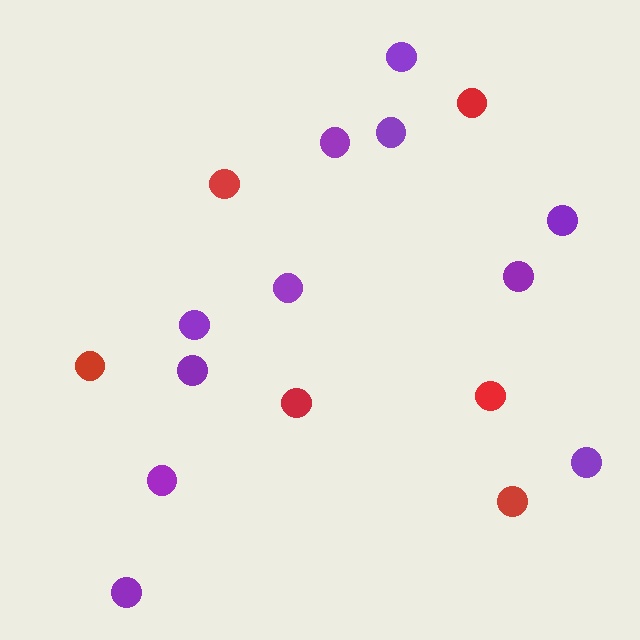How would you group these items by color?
There are 2 groups: one group of red circles (6) and one group of purple circles (11).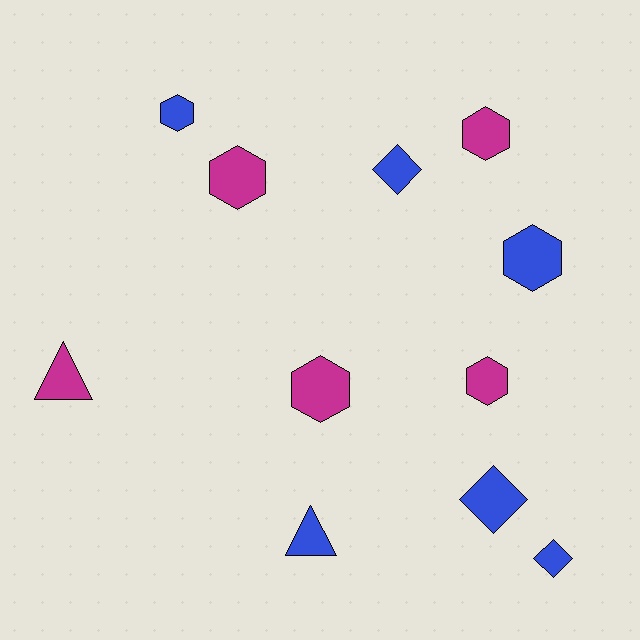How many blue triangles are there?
There is 1 blue triangle.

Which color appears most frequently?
Blue, with 6 objects.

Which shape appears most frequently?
Hexagon, with 6 objects.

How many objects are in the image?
There are 11 objects.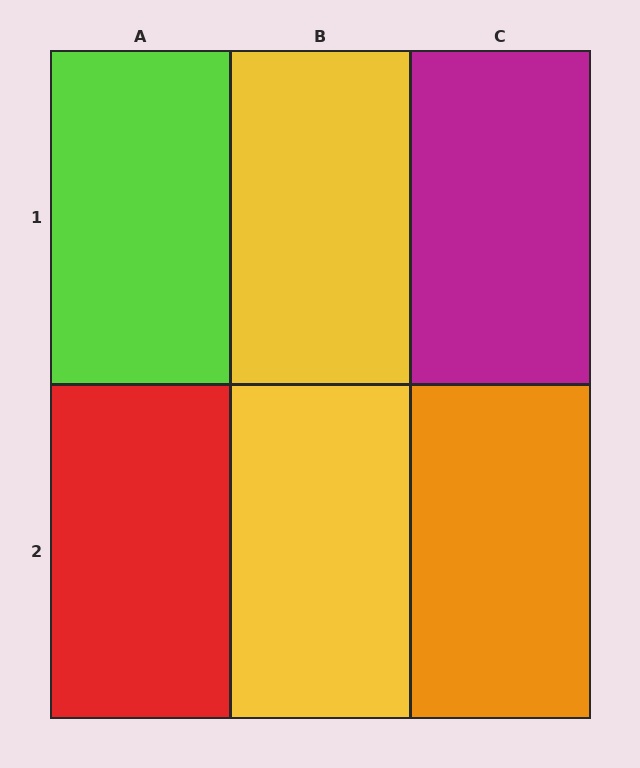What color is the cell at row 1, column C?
Magenta.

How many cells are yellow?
2 cells are yellow.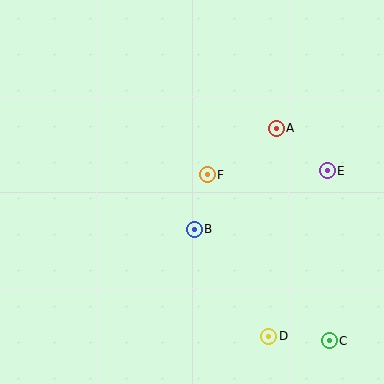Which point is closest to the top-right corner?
Point A is closest to the top-right corner.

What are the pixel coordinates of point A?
Point A is at (276, 128).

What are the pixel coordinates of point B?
Point B is at (194, 229).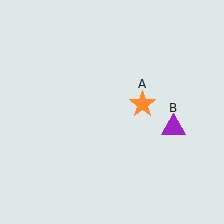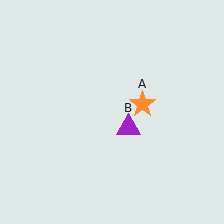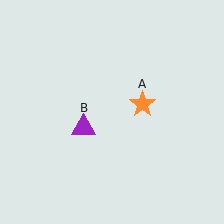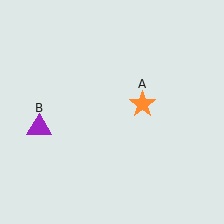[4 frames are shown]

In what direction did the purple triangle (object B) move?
The purple triangle (object B) moved left.